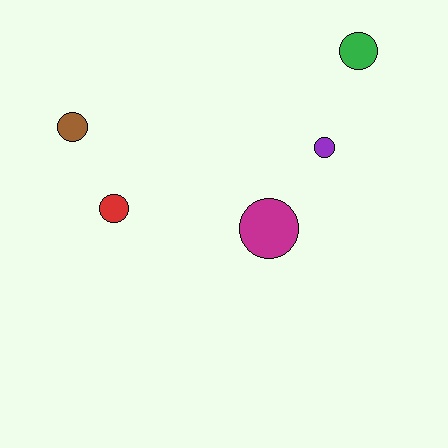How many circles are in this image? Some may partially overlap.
There are 5 circles.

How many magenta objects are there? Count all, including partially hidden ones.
There is 1 magenta object.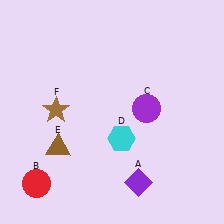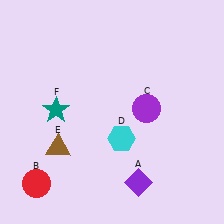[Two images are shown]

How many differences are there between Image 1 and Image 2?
There is 1 difference between the two images.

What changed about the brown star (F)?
In Image 1, F is brown. In Image 2, it changed to teal.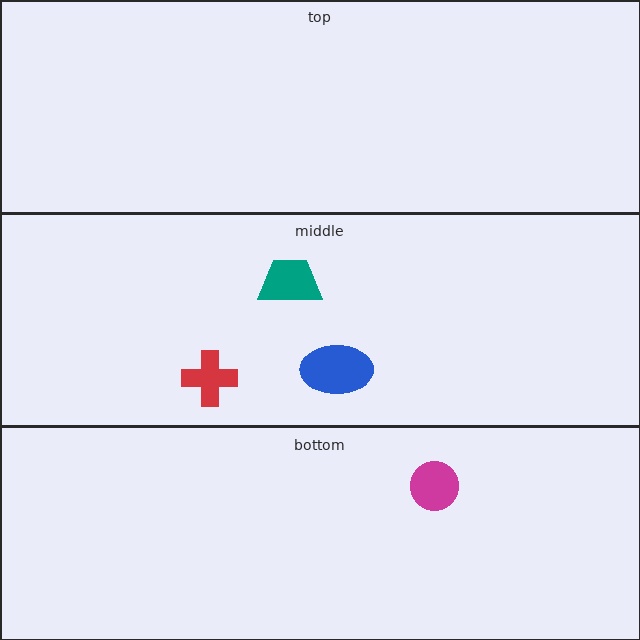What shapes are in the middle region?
The teal trapezoid, the blue ellipse, the red cross.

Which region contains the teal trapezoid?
The middle region.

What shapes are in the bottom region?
The magenta circle.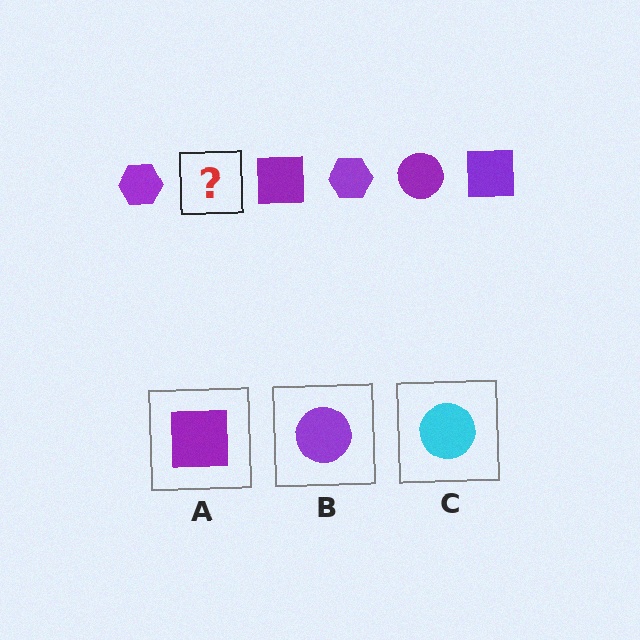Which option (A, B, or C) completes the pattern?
B.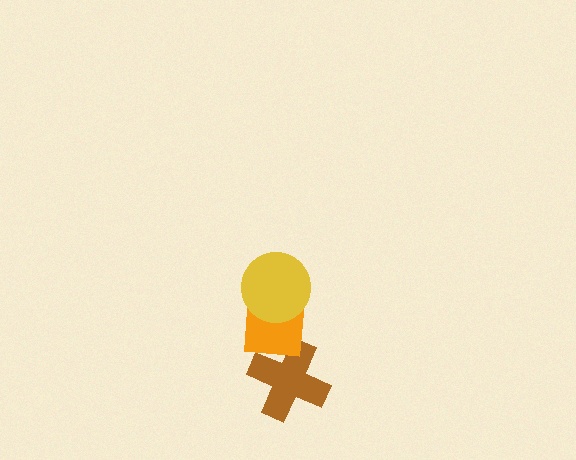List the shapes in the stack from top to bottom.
From top to bottom: the yellow circle, the orange square, the brown cross.